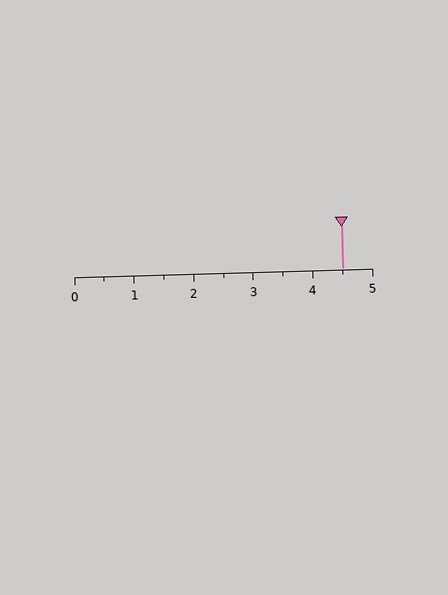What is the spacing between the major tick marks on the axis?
The major ticks are spaced 1 apart.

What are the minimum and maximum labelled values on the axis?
The axis runs from 0 to 5.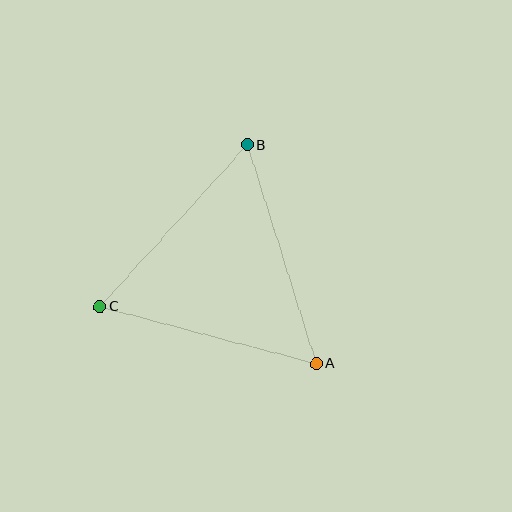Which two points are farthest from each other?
Points A and B are farthest from each other.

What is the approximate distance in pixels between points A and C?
The distance between A and C is approximately 224 pixels.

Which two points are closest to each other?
Points B and C are closest to each other.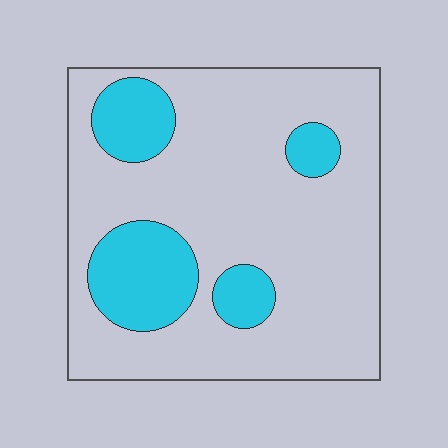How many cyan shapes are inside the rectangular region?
4.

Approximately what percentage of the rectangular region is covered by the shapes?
Approximately 20%.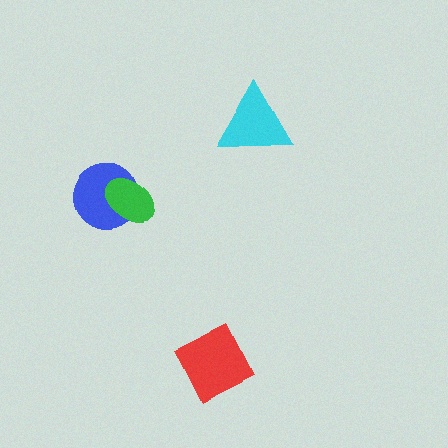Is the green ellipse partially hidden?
No, no other shape covers it.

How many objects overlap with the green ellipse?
1 object overlaps with the green ellipse.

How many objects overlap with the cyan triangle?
0 objects overlap with the cyan triangle.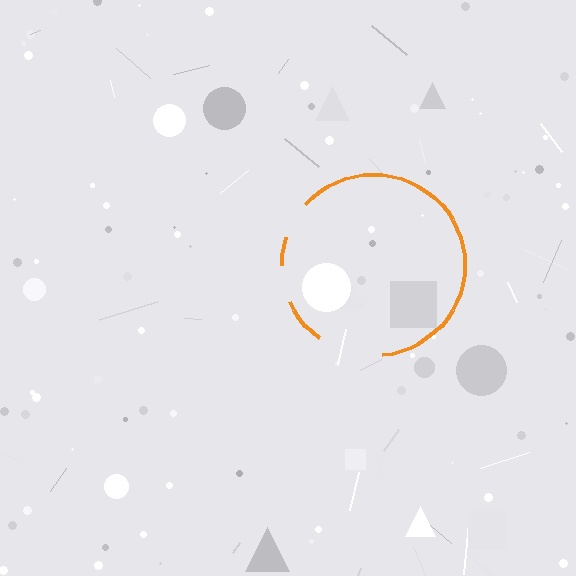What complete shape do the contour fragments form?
The contour fragments form a circle.